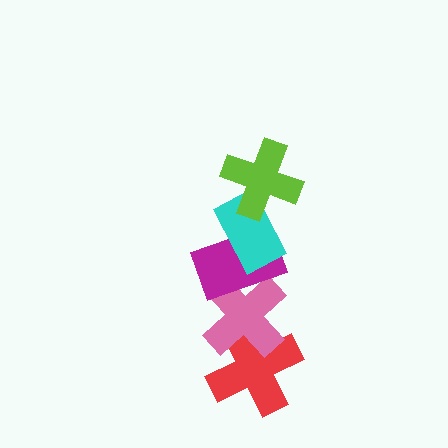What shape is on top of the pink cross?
The magenta rectangle is on top of the pink cross.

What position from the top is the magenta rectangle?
The magenta rectangle is 3rd from the top.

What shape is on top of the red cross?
The pink cross is on top of the red cross.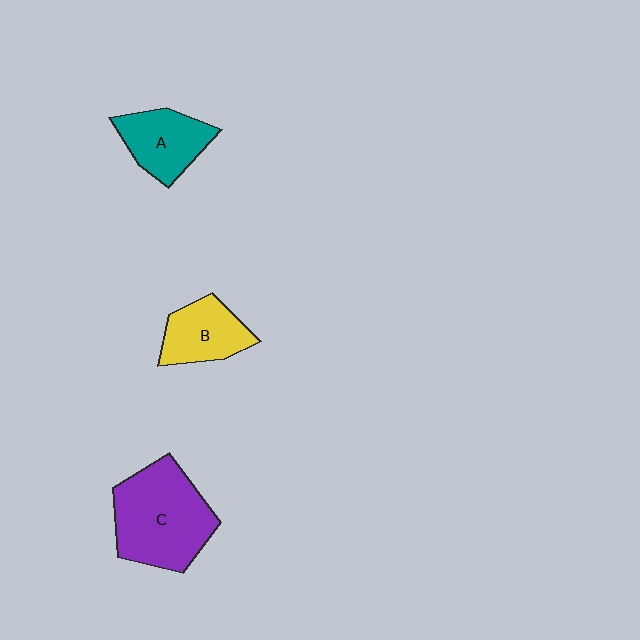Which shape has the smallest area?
Shape B (yellow).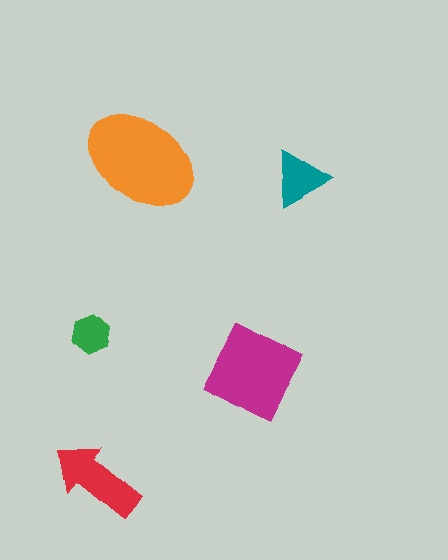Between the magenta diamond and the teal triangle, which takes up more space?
The magenta diamond.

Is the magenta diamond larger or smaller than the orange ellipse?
Smaller.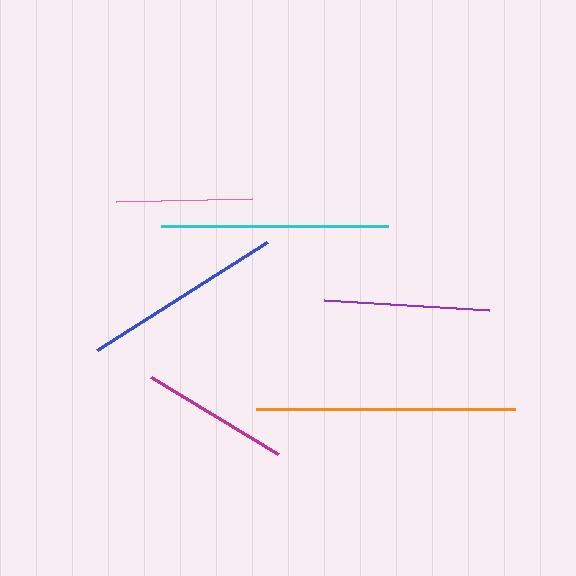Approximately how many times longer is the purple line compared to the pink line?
The purple line is approximately 1.2 times the length of the pink line.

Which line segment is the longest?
The orange line is the longest at approximately 259 pixels.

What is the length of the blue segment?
The blue segment is approximately 201 pixels long.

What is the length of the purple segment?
The purple segment is approximately 165 pixels long.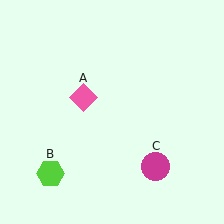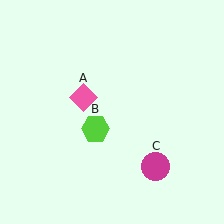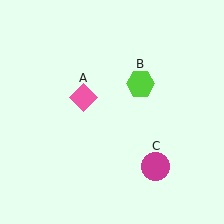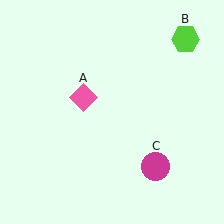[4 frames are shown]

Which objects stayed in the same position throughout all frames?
Pink diamond (object A) and magenta circle (object C) remained stationary.